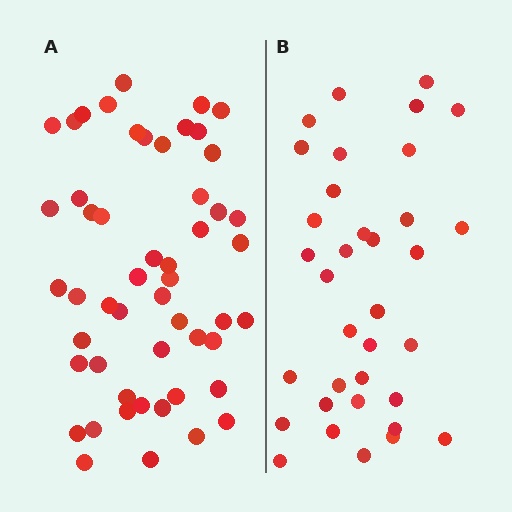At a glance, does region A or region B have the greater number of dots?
Region A (the left region) has more dots.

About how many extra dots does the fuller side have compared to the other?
Region A has approximately 15 more dots than region B.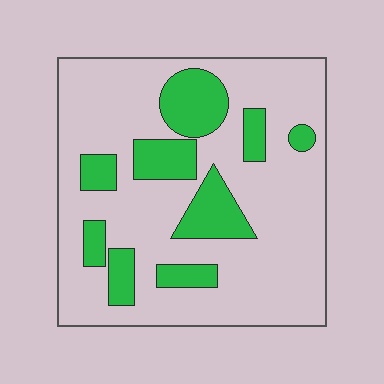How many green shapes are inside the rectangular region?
9.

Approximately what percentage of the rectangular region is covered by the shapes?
Approximately 25%.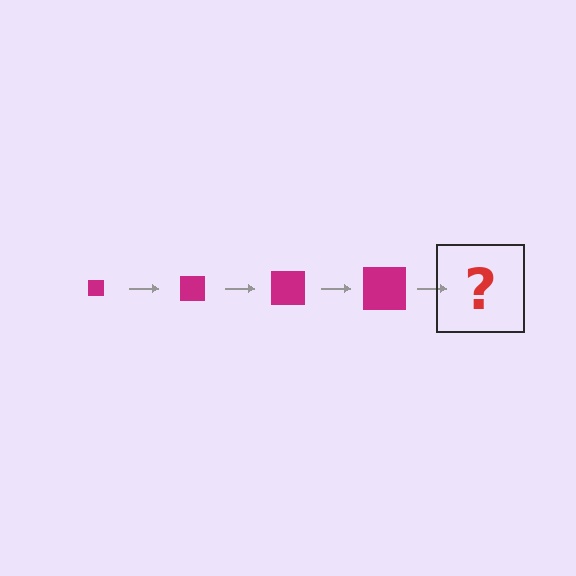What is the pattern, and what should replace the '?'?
The pattern is that the square gets progressively larger each step. The '?' should be a magenta square, larger than the previous one.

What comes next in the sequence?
The next element should be a magenta square, larger than the previous one.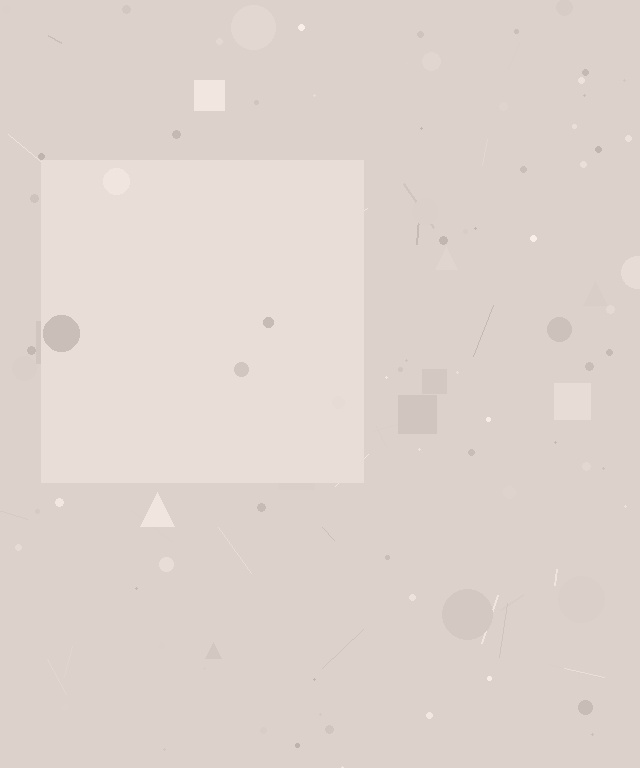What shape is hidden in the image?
A square is hidden in the image.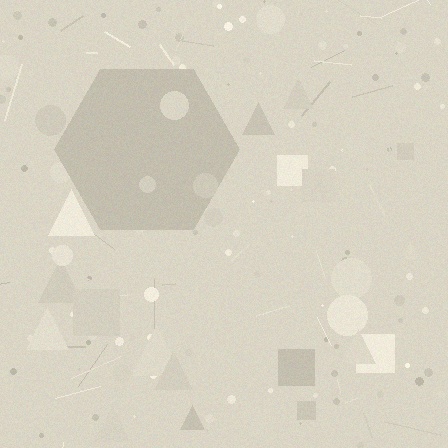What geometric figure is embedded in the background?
A hexagon is embedded in the background.